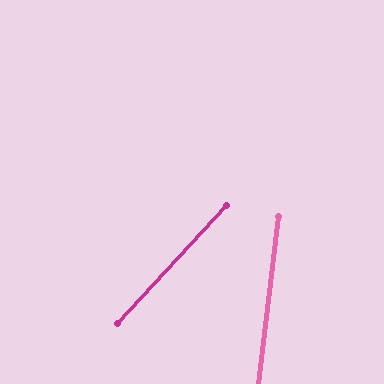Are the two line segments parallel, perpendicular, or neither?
Neither parallel nor perpendicular — they differ by about 36°.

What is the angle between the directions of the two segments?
Approximately 36 degrees.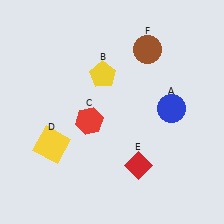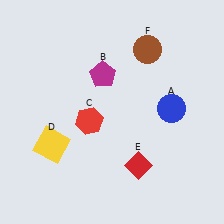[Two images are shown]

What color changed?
The pentagon (B) changed from yellow in Image 1 to magenta in Image 2.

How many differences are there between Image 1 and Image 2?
There is 1 difference between the two images.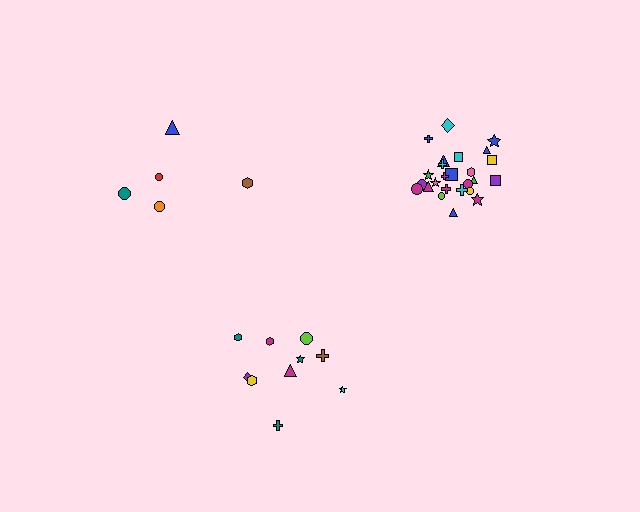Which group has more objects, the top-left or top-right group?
The top-right group.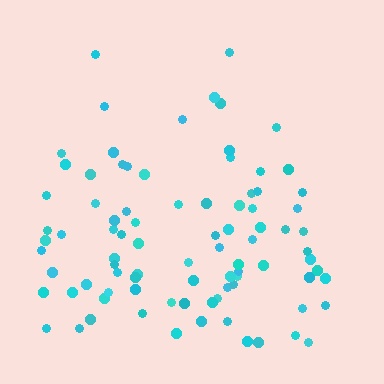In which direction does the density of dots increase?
From top to bottom, with the bottom side densest.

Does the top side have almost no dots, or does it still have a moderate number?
Still a moderate number, just noticeably fewer than the bottom.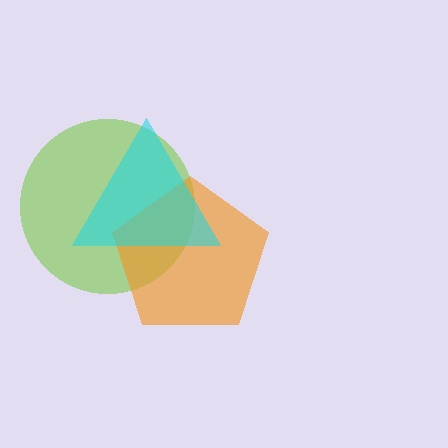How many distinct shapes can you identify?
There are 3 distinct shapes: a lime circle, an orange pentagon, a cyan triangle.